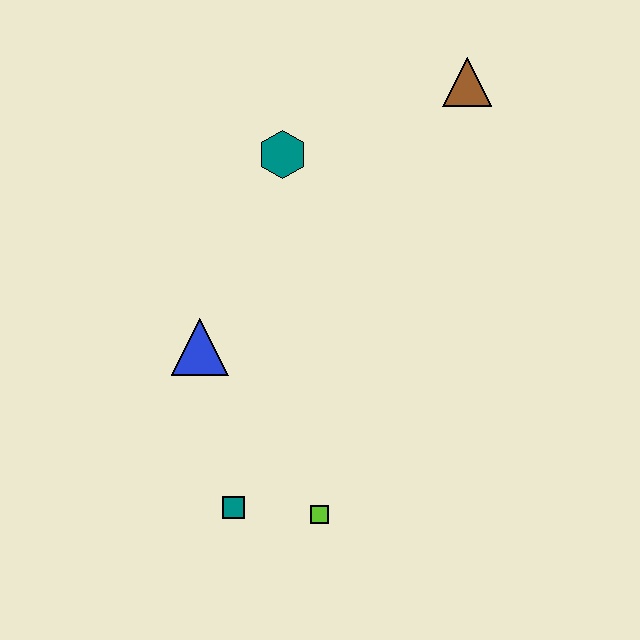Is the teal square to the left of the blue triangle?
No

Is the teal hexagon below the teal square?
No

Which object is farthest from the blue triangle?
The brown triangle is farthest from the blue triangle.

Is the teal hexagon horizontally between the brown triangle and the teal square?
Yes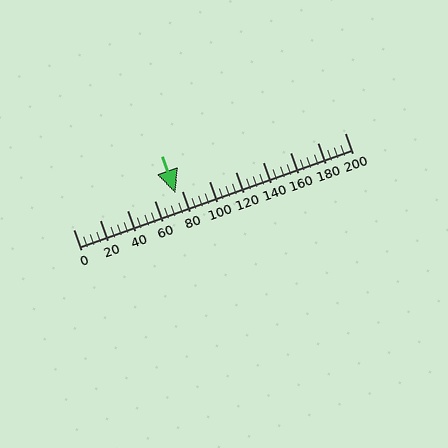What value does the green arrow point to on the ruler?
The green arrow points to approximately 75.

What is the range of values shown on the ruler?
The ruler shows values from 0 to 200.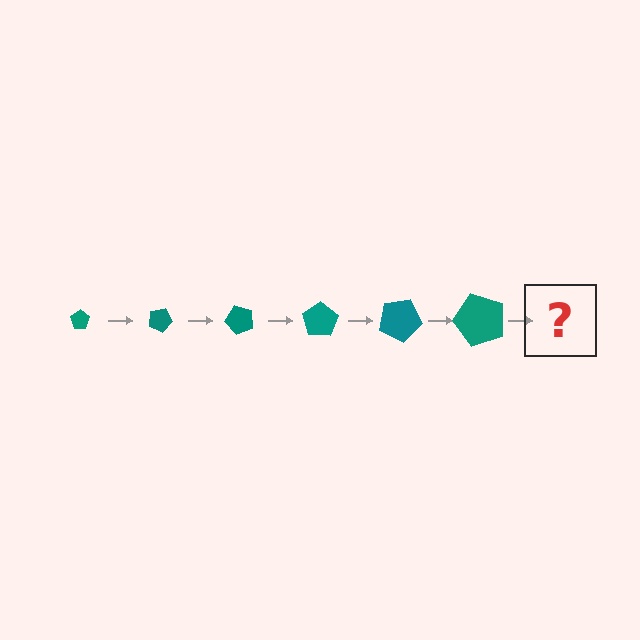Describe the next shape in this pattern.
It should be a pentagon, larger than the previous one and rotated 150 degrees from the start.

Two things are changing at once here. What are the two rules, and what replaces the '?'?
The two rules are that the pentagon grows larger each step and it rotates 25 degrees each step. The '?' should be a pentagon, larger than the previous one and rotated 150 degrees from the start.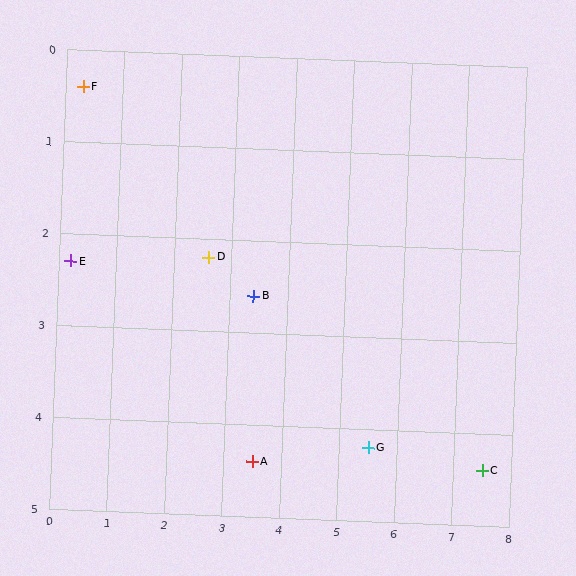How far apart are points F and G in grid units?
Points F and G are about 6.4 grid units apart.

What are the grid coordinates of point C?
Point C is at approximately (7.5, 4.4).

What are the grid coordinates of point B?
Point B is at approximately (3.4, 2.6).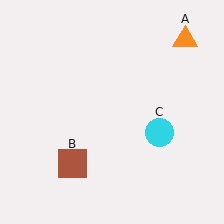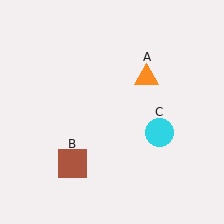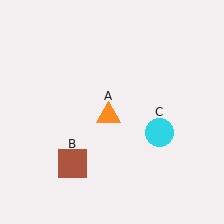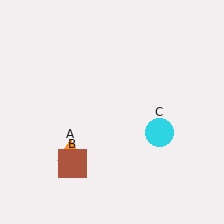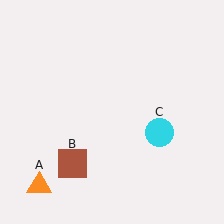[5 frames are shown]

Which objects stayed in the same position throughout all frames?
Brown square (object B) and cyan circle (object C) remained stationary.